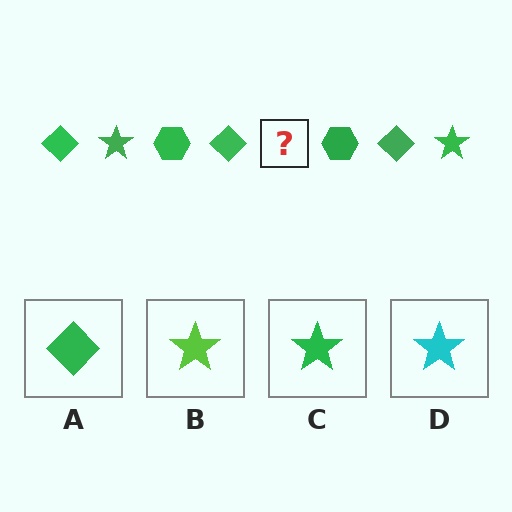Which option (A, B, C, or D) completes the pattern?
C.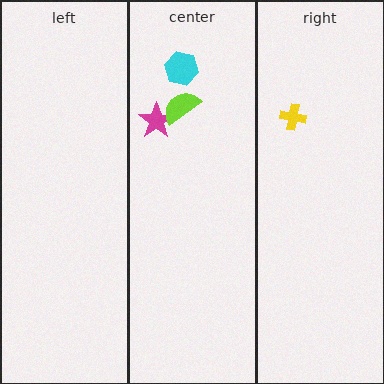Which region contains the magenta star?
The center region.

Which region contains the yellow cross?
The right region.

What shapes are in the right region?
The yellow cross.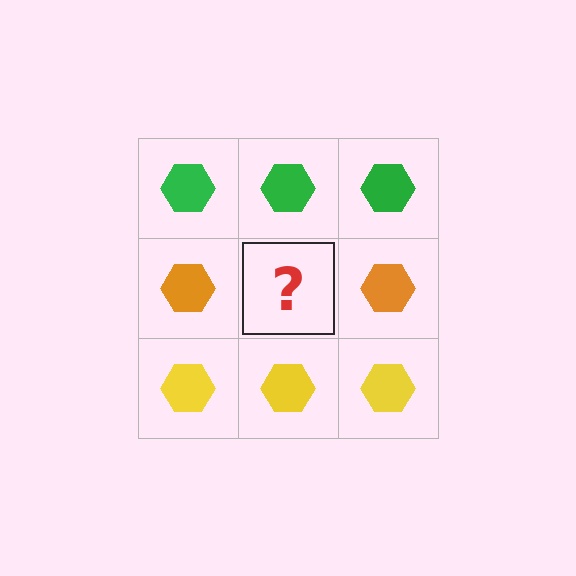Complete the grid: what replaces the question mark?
The question mark should be replaced with an orange hexagon.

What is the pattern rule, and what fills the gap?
The rule is that each row has a consistent color. The gap should be filled with an orange hexagon.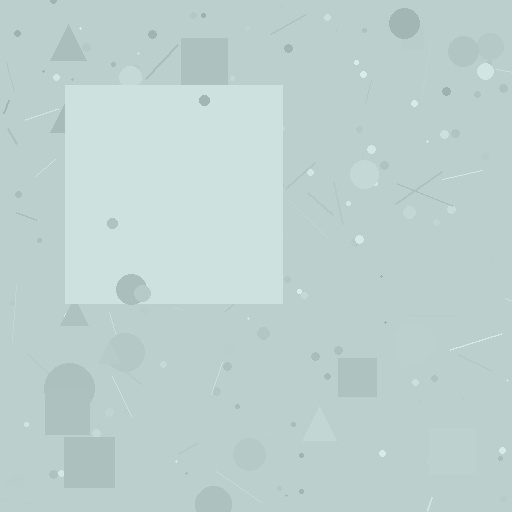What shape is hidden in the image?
A square is hidden in the image.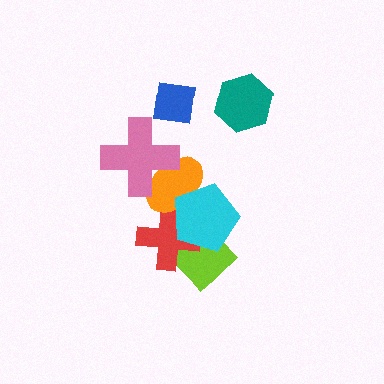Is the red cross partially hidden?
Yes, it is partially covered by another shape.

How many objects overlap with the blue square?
0 objects overlap with the blue square.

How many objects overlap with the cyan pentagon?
3 objects overlap with the cyan pentagon.